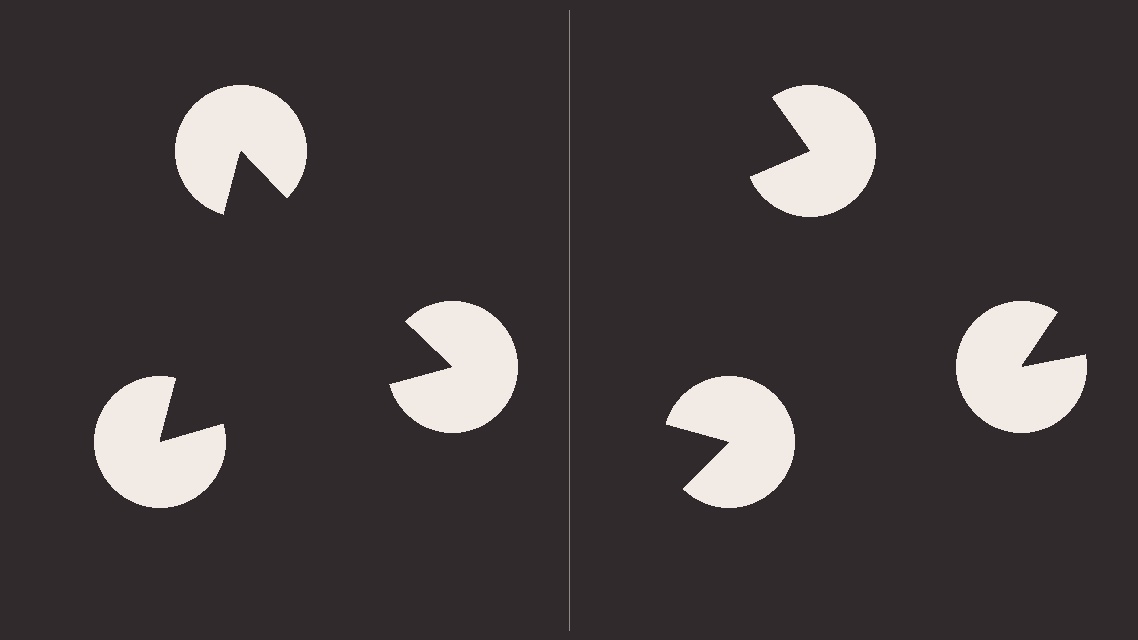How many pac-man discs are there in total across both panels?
6 — 3 on each side.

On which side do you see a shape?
An illusory triangle appears on the left side. On the right side the wedge cuts are rotated, so no coherent shape forms.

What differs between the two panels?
The pac-man discs are positioned identically on both sides; only the wedge orientations differ. On the left they align to a triangle; on the right they are misaligned.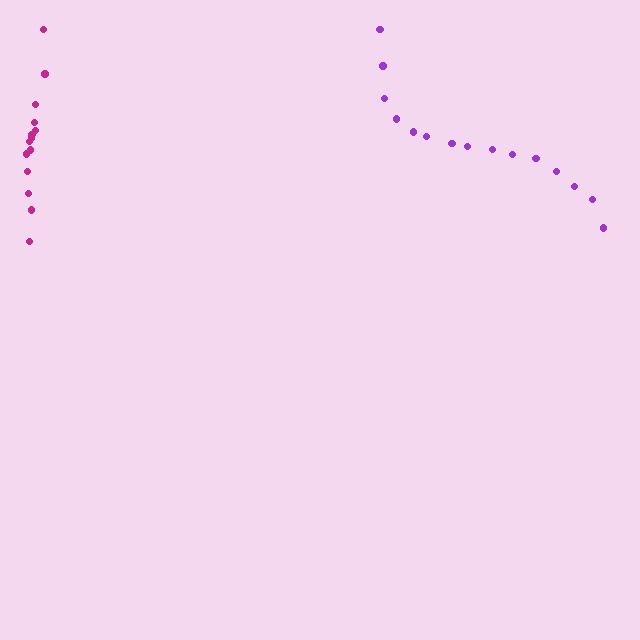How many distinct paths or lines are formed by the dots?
There are 2 distinct paths.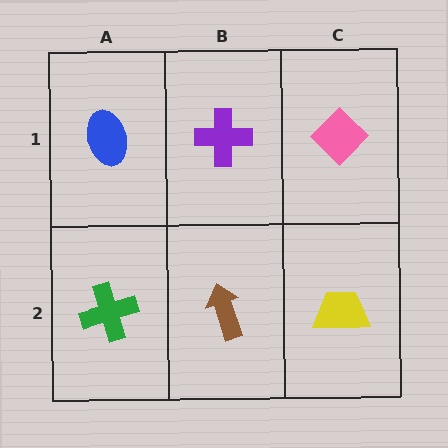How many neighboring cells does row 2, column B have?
3.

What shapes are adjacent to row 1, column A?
A green cross (row 2, column A), a purple cross (row 1, column B).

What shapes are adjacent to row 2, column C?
A pink diamond (row 1, column C), a brown arrow (row 2, column B).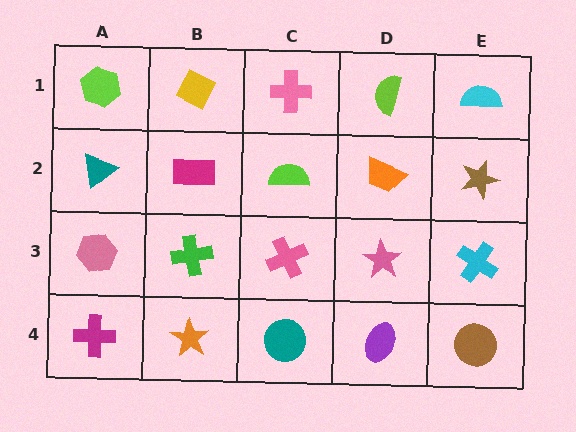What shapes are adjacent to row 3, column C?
A lime semicircle (row 2, column C), a teal circle (row 4, column C), a green cross (row 3, column B), a pink star (row 3, column D).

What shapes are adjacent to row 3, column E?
A brown star (row 2, column E), a brown circle (row 4, column E), a pink star (row 3, column D).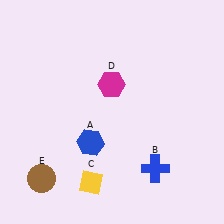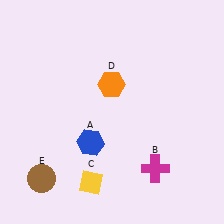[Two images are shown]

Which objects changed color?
B changed from blue to magenta. D changed from magenta to orange.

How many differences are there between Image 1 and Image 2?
There are 2 differences between the two images.